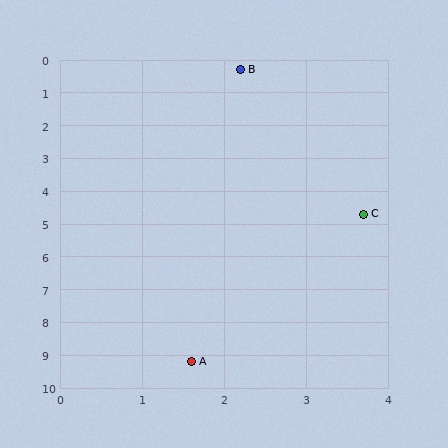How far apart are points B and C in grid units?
Points B and C are about 4.6 grid units apart.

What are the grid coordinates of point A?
Point A is at approximately (1.6, 9.2).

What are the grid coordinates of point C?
Point C is at approximately (3.7, 4.7).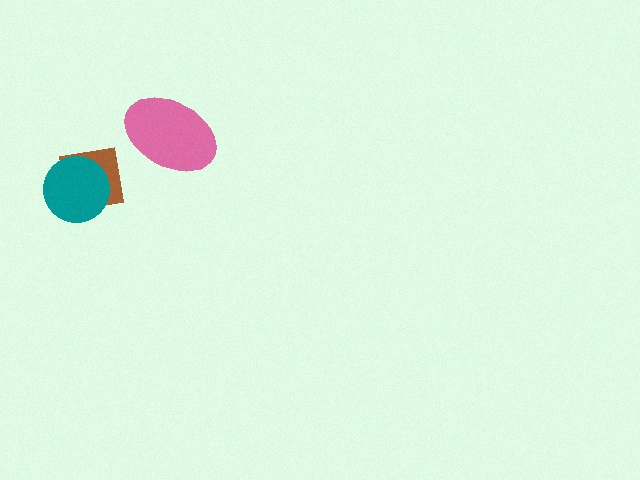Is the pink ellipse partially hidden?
No, no other shape covers it.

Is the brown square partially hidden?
Yes, it is partially covered by another shape.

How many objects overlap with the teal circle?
1 object overlaps with the teal circle.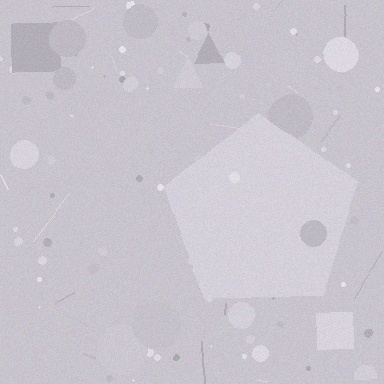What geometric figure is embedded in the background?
A pentagon is embedded in the background.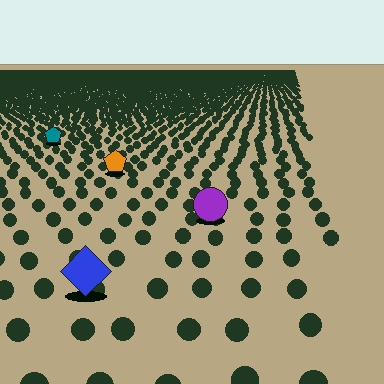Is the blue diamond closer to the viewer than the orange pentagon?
Yes. The blue diamond is closer — you can tell from the texture gradient: the ground texture is coarser near it.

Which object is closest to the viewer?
The blue diamond is closest. The texture marks near it are larger and more spread out.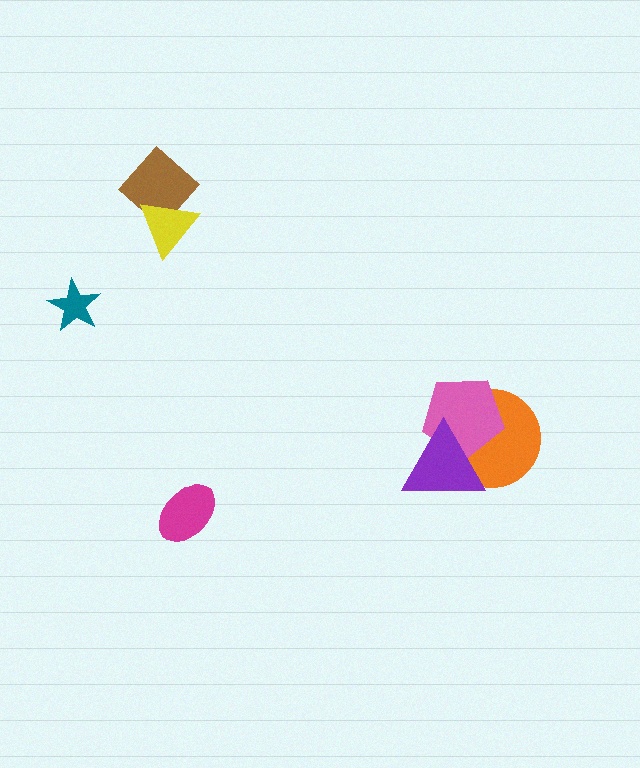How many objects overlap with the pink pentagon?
2 objects overlap with the pink pentagon.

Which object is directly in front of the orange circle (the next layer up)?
The pink pentagon is directly in front of the orange circle.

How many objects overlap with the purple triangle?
2 objects overlap with the purple triangle.